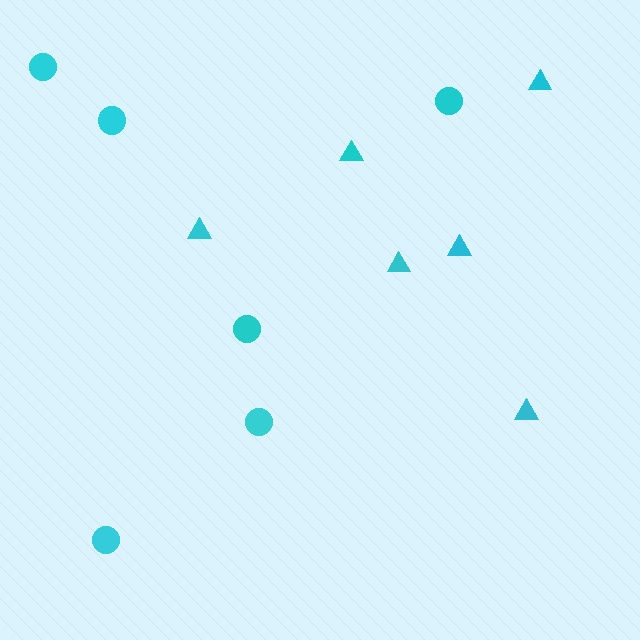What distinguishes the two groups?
There are 2 groups: one group of circles (6) and one group of triangles (6).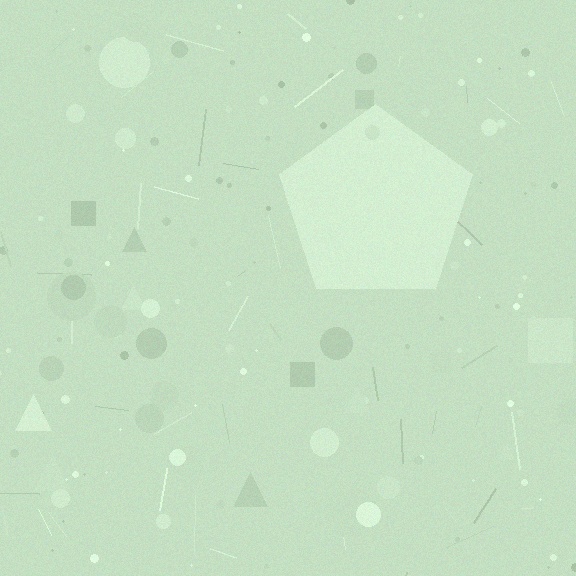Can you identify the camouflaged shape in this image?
The camouflaged shape is a pentagon.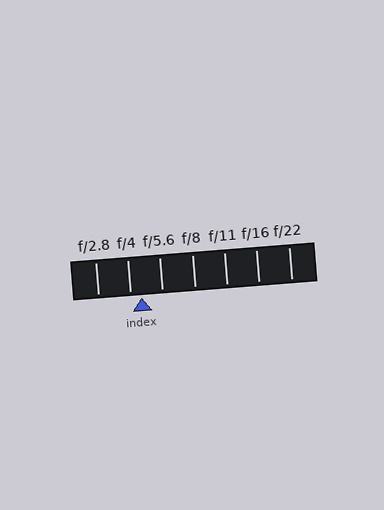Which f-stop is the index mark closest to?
The index mark is closest to f/4.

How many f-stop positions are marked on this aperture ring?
There are 7 f-stop positions marked.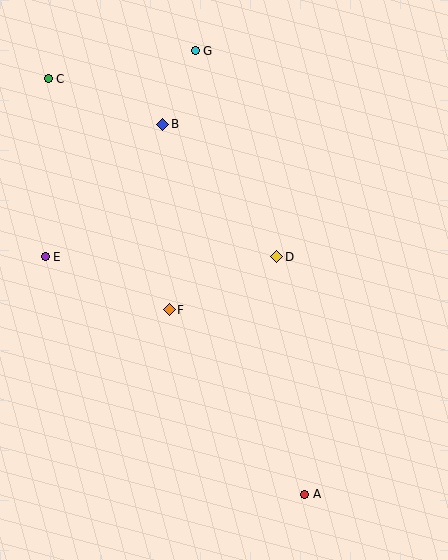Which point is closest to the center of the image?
Point D at (277, 257) is closest to the center.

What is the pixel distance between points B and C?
The distance between B and C is 123 pixels.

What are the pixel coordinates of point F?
Point F is at (169, 310).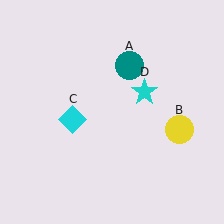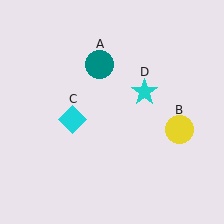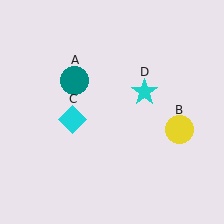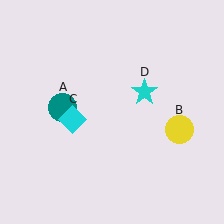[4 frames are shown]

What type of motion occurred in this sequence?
The teal circle (object A) rotated counterclockwise around the center of the scene.